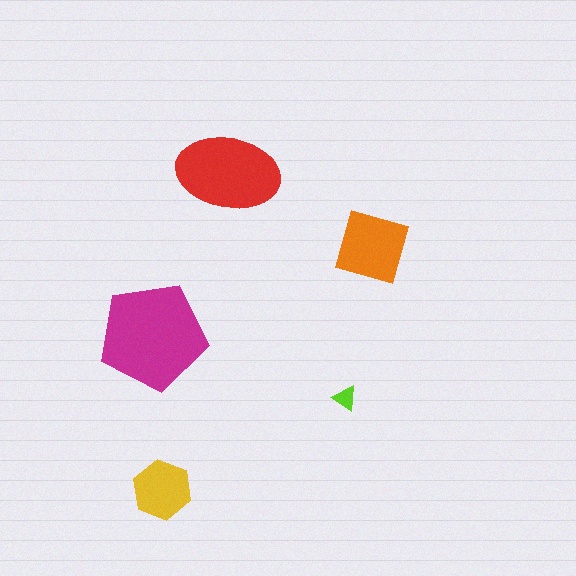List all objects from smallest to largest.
The lime triangle, the yellow hexagon, the orange square, the red ellipse, the magenta pentagon.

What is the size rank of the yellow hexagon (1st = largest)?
4th.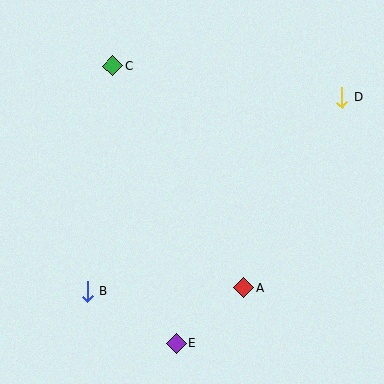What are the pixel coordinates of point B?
Point B is at (87, 291).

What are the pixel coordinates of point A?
Point A is at (243, 287).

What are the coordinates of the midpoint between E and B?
The midpoint between E and B is at (131, 317).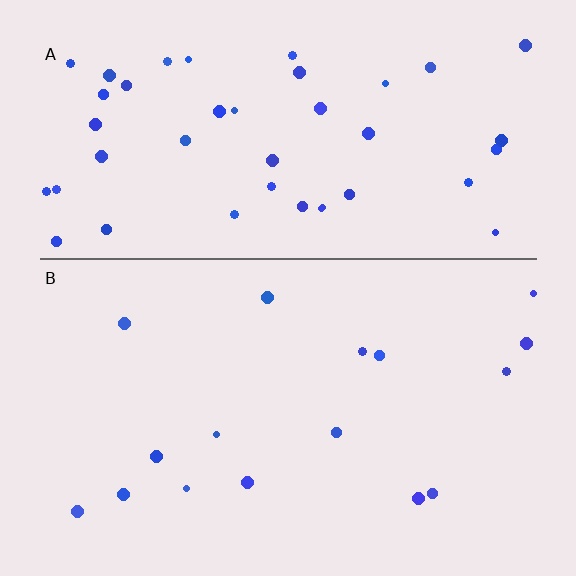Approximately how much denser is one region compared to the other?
Approximately 2.6× — region A over region B.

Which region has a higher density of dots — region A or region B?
A (the top).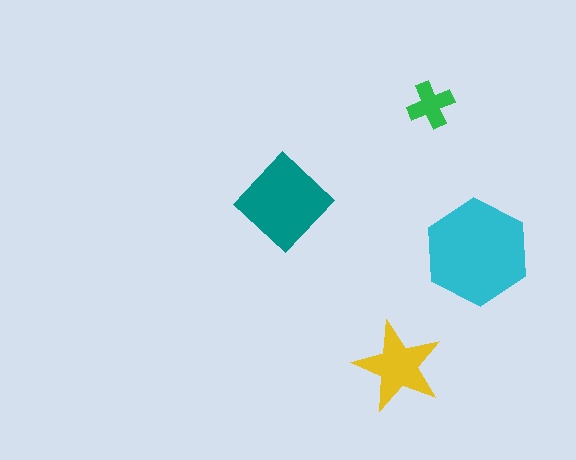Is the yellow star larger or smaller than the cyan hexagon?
Smaller.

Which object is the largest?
The cyan hexagon.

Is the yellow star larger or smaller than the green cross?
Larger.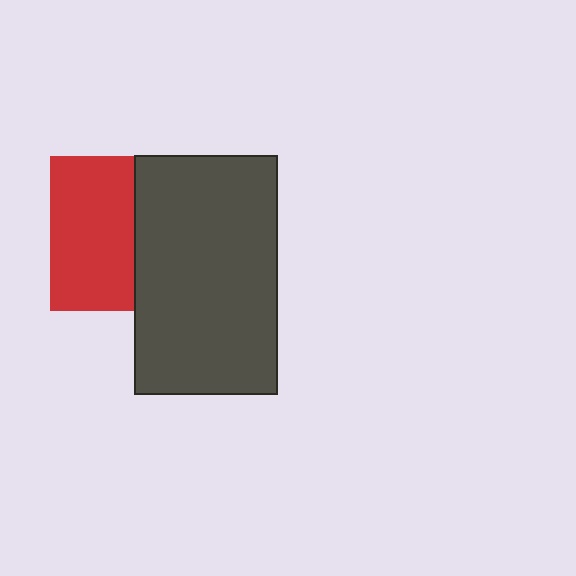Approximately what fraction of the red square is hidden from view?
Roughly 45% of the red square is hidden behind the dark gray rectangle.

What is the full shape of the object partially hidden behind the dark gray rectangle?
The partially hidden object is a red square.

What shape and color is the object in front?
The object in front is a dark gray rectangle.